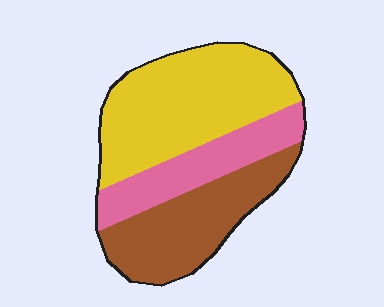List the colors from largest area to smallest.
From largest to smallest: yellow, brown, pink.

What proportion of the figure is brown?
Brown takes up about one third (1/3) of the figure.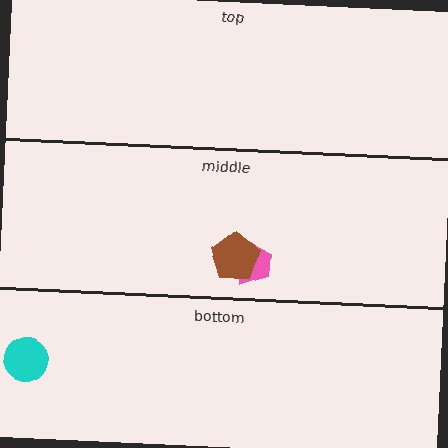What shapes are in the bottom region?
The cyan circle.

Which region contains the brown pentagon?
The middle region.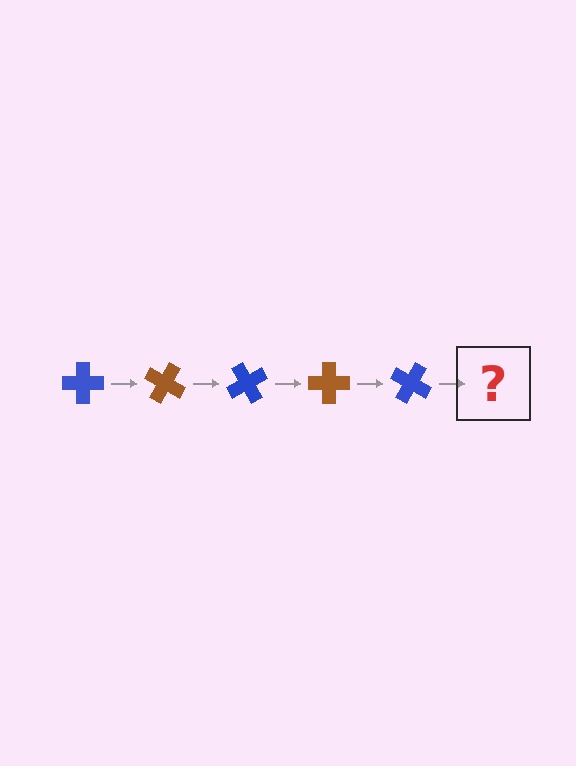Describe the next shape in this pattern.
It should be a brown cross, rotated 150 degrees from the start.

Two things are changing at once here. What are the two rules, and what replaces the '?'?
The two rules are that it rotates 30 degrees each step and the color cycles through blue and brown. The '?' should be a brown cross, rotated 150 degrees from the start.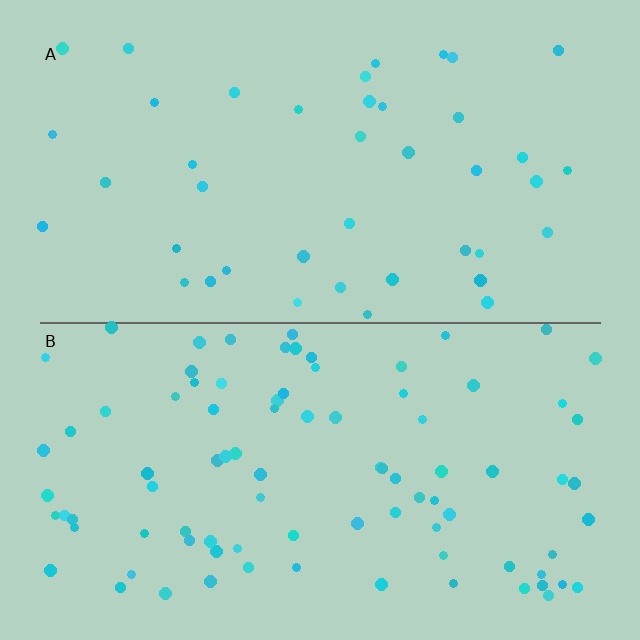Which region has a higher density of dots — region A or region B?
B (the bottom).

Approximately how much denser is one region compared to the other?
Approximately 2.1× — region B over region A.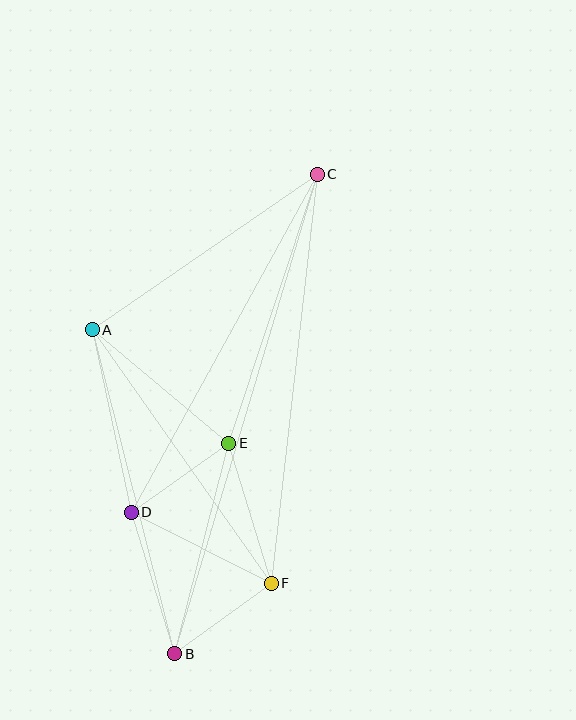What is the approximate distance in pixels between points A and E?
The distance between A and E is approximately 178 pixels.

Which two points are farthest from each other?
Points B and C are farthest from each other.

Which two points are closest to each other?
Points D and E are closest to each other.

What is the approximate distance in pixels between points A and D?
The distance between A and D is approximately 187 pixels.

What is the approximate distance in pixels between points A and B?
The distance between A and B is approximately 335 pixels.